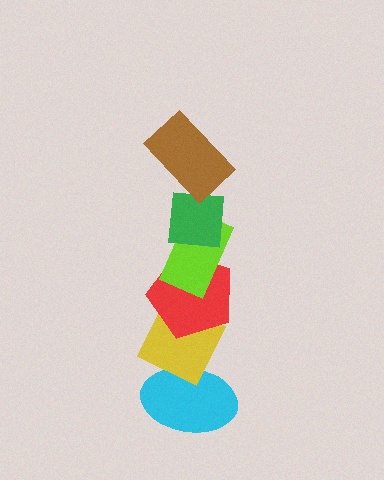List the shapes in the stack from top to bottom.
From top to bottom: the brown rectangle, the green square, the lime rectangle, the red pentagon, the yellow diamond, the cyan ellipse.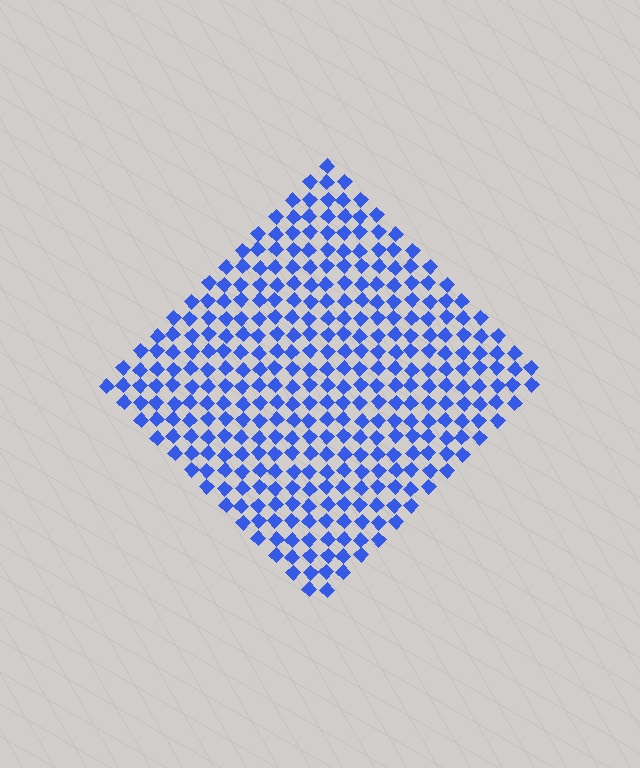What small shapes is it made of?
It is made of small diamonds.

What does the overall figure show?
The overall figure shows a diamond.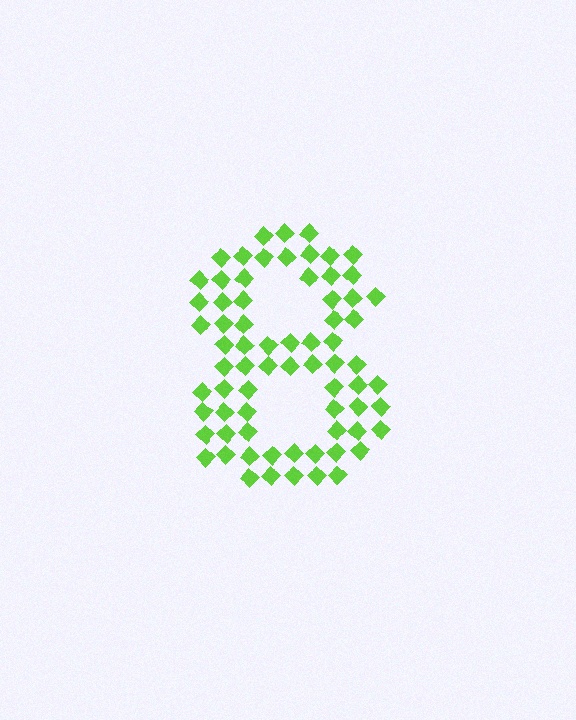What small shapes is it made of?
It is made of small diamonds.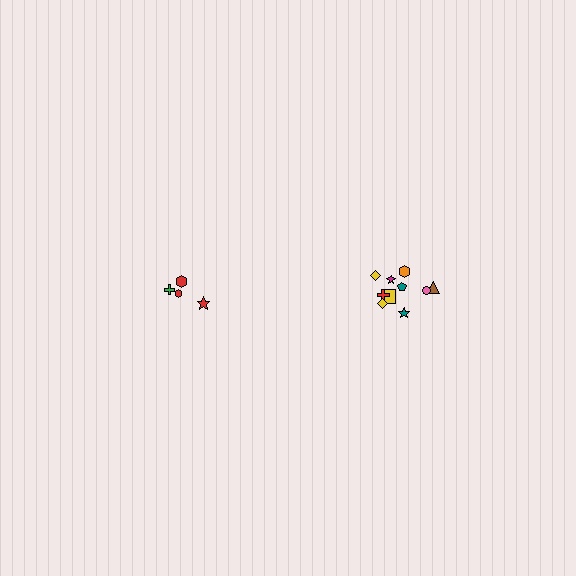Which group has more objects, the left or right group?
The right group.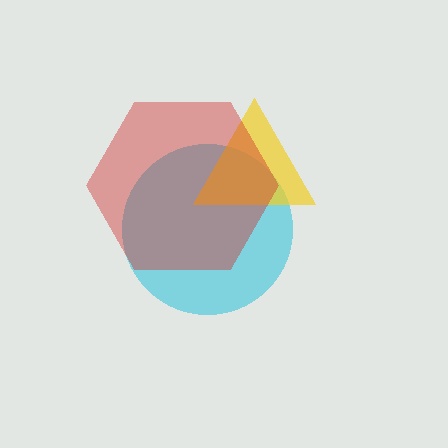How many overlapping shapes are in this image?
There are 3 overlapping shapes in the image.